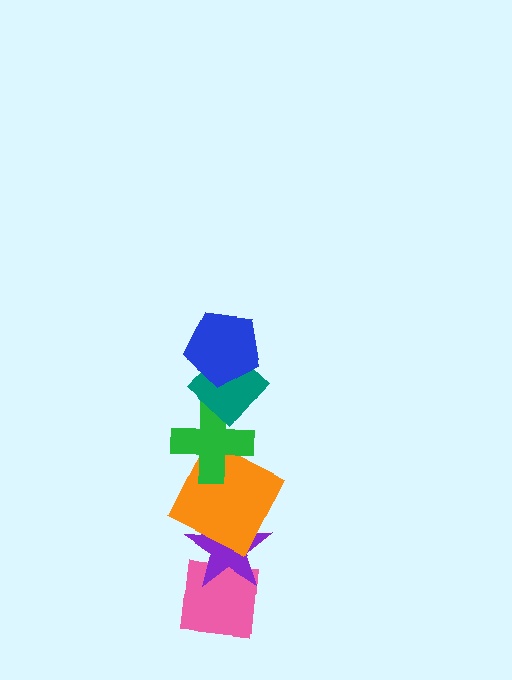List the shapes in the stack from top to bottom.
From top to bottom: the blue pentagon, the teal diamond, the green cross, the orange square, the purple star, the pink square.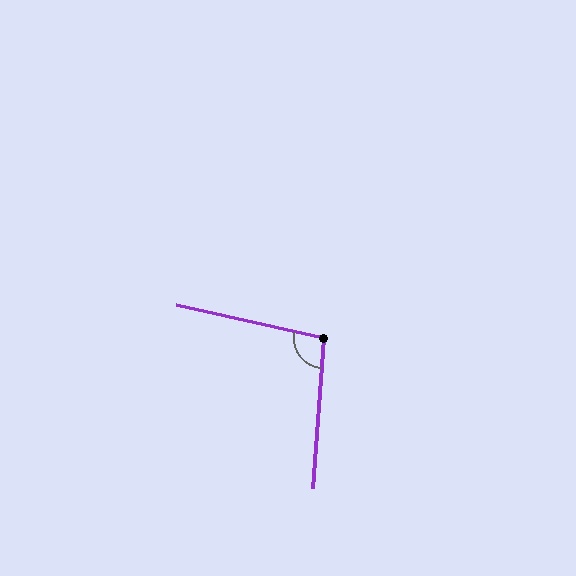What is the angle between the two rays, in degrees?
Approximately 99 degrees.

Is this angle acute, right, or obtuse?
It is obtuse.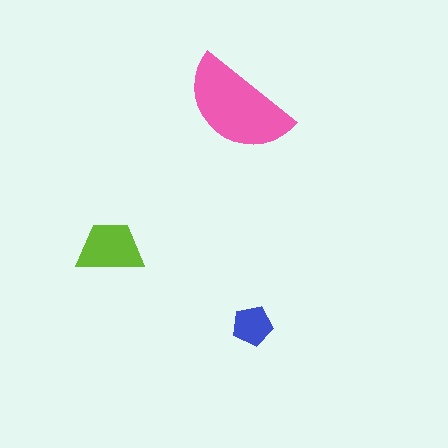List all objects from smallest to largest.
The blue pentagon, the lime trapezoid, the pink semicircle.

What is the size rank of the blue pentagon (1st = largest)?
3rd.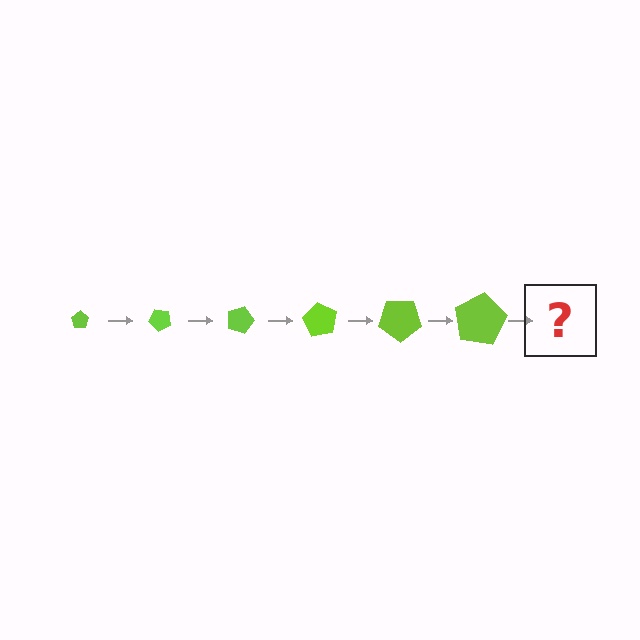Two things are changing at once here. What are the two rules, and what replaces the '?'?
The two rules are that the pentagon grows larger each step and it rotates 45 degrees each step. The '?' should be a pentagon, larger than the previous one and rotated 270 degrees from the start.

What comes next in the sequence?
The next element should be a pentagon, larger than the previous one and rotated 270 degrees from the start.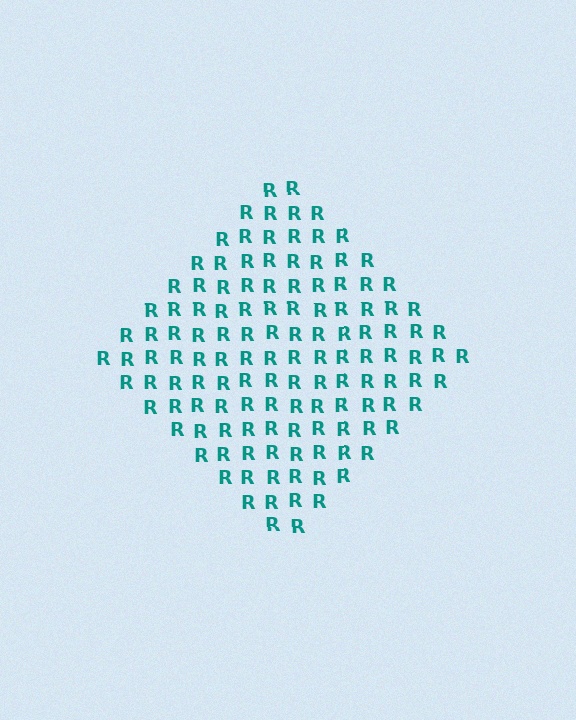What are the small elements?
The small elements are letter R's.